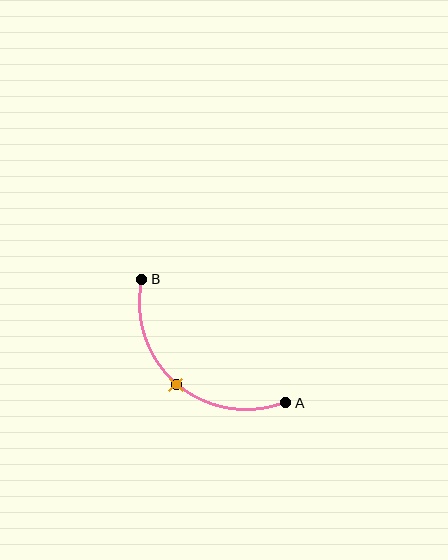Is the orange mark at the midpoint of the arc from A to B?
Yes. The orange mark lies on the arc at equal arc-length from both A and B — it is the arc midpoint.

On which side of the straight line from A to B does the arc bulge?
The arc bulges below and to the left of the straight line connecting A and B.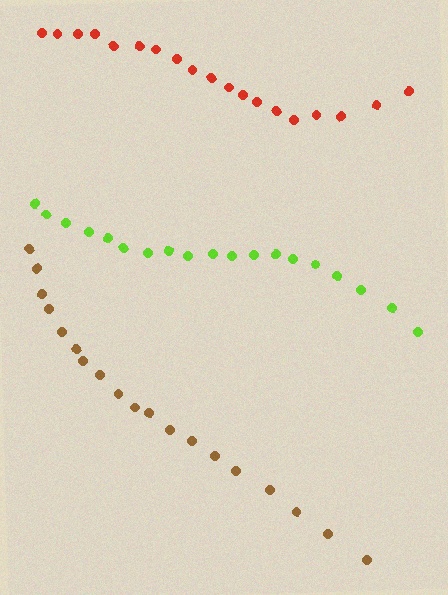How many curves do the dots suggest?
There are 3 distinct paths.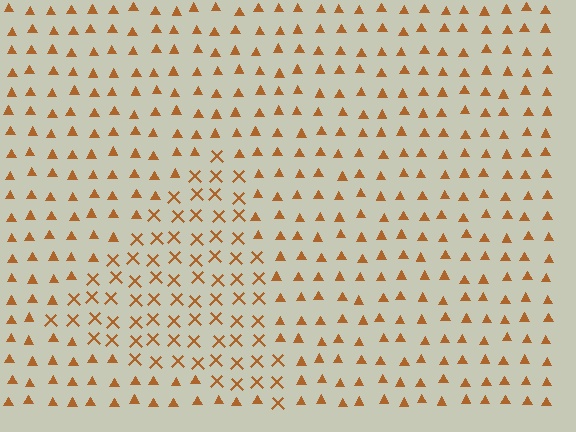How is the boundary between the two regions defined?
The boundary is defined by a change in element shape: X marks inside vs. triangles outside. All elements share the same color and spacing.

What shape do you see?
I see a triangle.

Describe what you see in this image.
The image is filled with small brown elements arranged in a uniform grid. A triangle-shaped region contains X marks, while the surrounding area contains triangles. The boundary is defined purely by the change in element shape.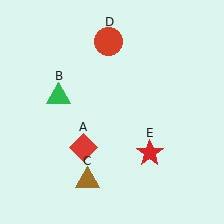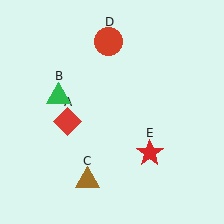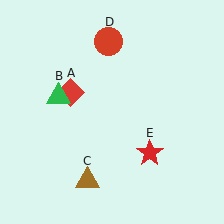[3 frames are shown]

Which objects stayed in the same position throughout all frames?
Green triangle (object B) and brown triangle (object C) and red circle (object D) and red star (object E) remained stationary.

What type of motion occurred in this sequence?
The red diamond (object A) rotated clockwise around the center of the scene.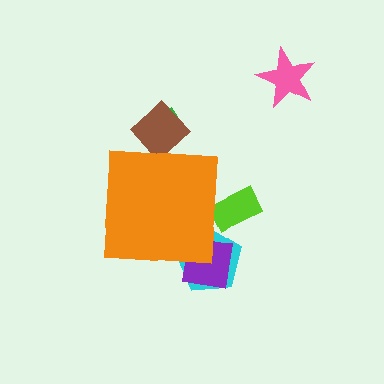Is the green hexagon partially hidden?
Yes, the green hexagon is partially hidden behind the orange square.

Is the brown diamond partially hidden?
Yes, the brown diamond is partially hidden behind the orange square.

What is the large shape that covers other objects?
An orange square.